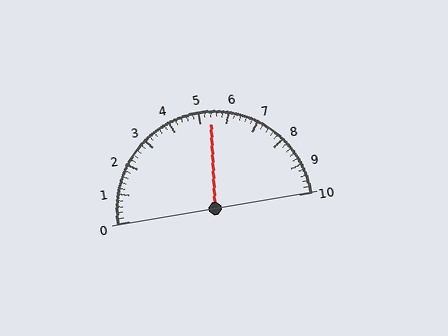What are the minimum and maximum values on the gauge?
The gauge ranges from 0 to 10.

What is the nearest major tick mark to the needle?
The nearest major tick mark is 5.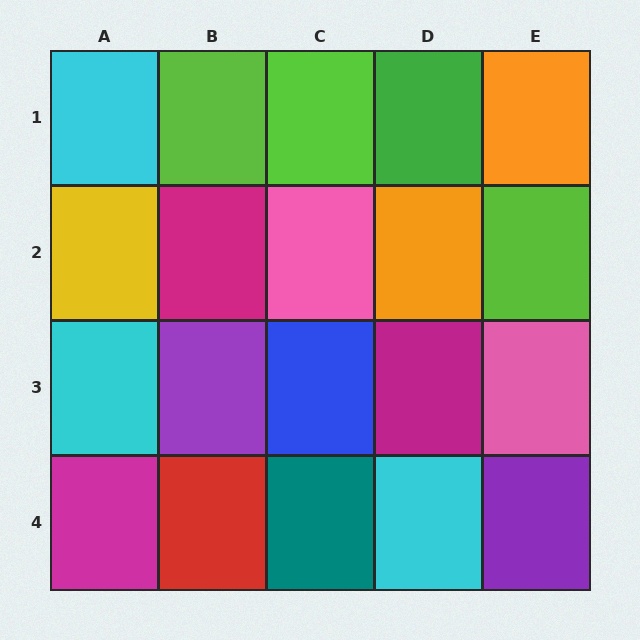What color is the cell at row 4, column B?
Red.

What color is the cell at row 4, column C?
Teal.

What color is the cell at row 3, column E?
Pink.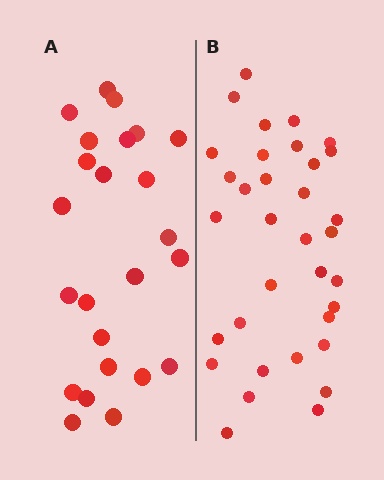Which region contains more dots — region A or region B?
Region B (the right region) has more dots.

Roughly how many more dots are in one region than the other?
Region B has roughly 10 or so more dots than region A.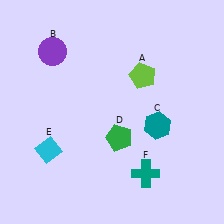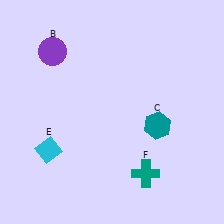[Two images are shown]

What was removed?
The green pentagon (D), the lime pentagon (A) were removed in Image 2.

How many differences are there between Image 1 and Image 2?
There are 2 differences between the two images.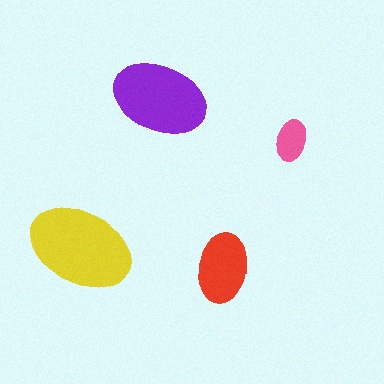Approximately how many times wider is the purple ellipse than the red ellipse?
About 1.5 times wider.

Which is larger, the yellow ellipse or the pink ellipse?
The yellow one.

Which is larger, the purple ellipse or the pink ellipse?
The purple one.